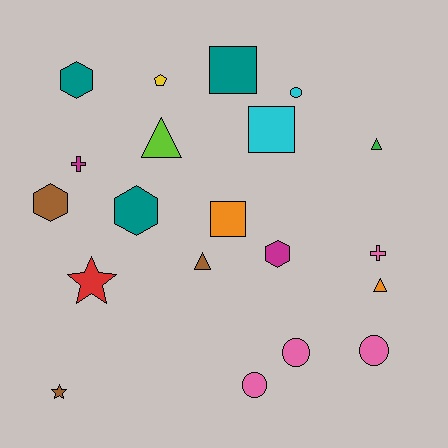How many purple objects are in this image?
There are no purple objects.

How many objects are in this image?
There are 20 objects.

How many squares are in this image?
There are 3 squares.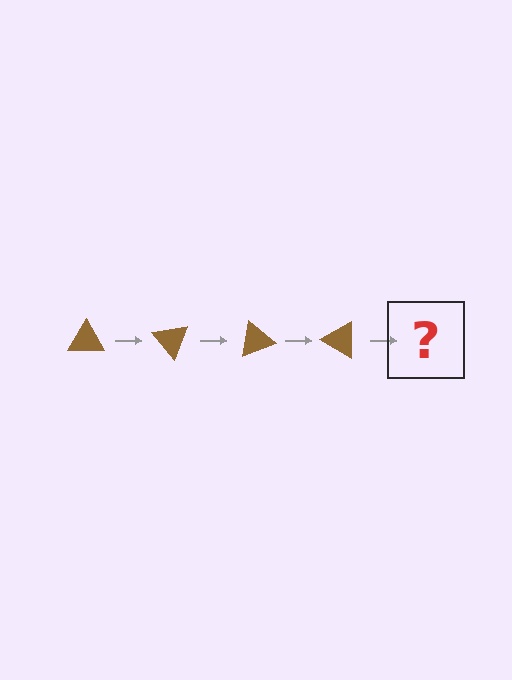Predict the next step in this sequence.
The next step is a brown triangle rotated 200 degrees.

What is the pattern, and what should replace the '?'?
The pattern is that the triangle rotates 50 degrees each step. The '?' should be a brown triangle rotated 200 degrees.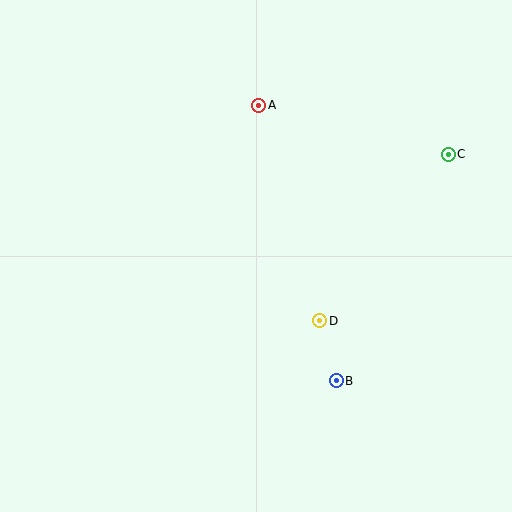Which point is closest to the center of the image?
Point D at (320, 321) is closest to the center.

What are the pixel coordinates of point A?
Point A is at (259, 105).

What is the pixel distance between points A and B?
The distance between A and B is 286 pixels.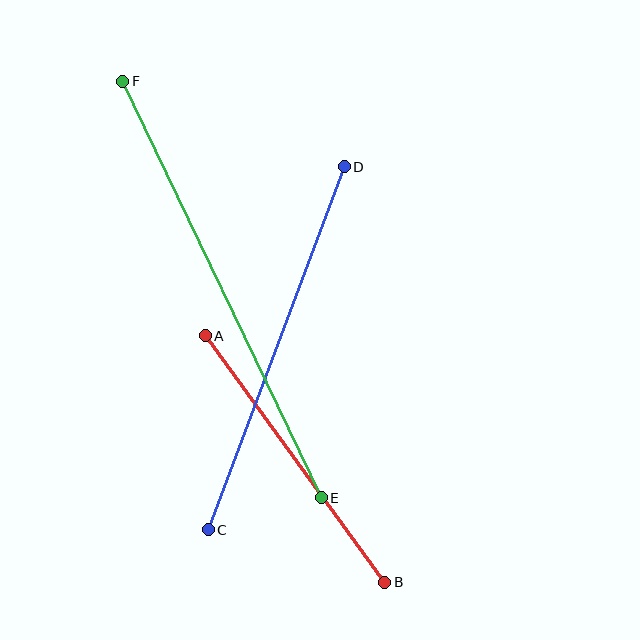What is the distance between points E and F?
The distance is approximately 461 pixels.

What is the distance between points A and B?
The distance is approximately 305 pixels.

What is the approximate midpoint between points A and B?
The midpoint is at approximately (295, 459) pixels.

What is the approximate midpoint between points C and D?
The midpoint is at approximately (276, 348) pixels.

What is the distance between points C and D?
The distance is approximately 388 pixels.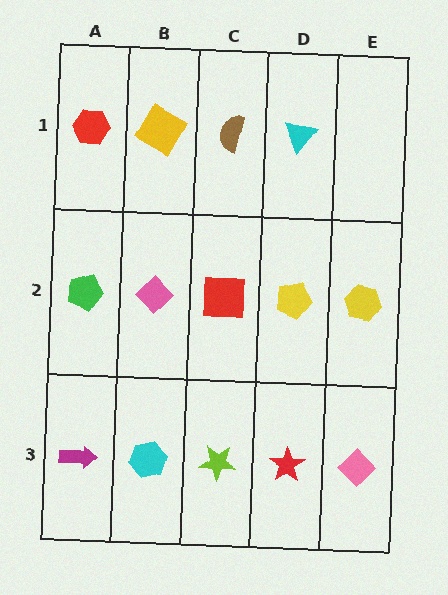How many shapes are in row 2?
5 shapes.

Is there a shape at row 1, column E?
No, that cell is empty.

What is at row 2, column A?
A green pentagon.